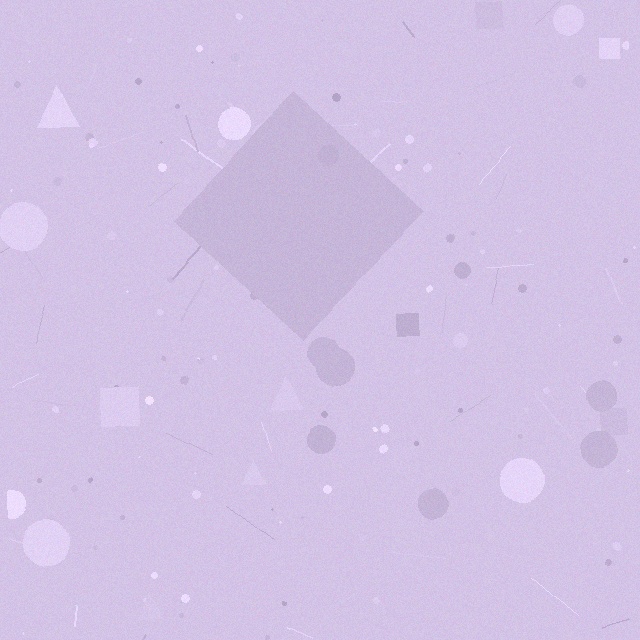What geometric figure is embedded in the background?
A diamond is embedded in the background.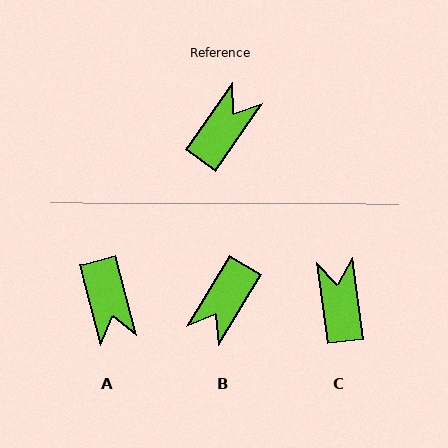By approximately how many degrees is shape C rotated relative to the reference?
Approximately 43 degrees counter-clockwise.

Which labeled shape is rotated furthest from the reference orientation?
B, about 176 degrees away.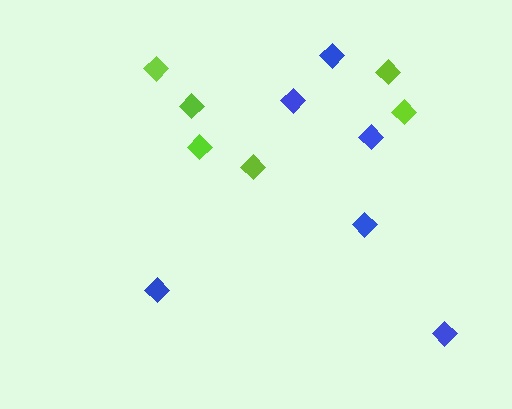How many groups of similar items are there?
There are 2 groups: one group of blue diamonds (6) and one group of lime diamonds (6).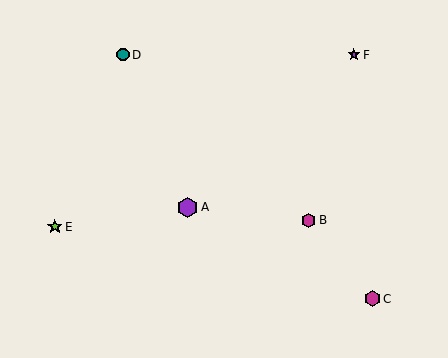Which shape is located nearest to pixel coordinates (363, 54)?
The purple star (labeled F) at (354, 55) is nearest to that location.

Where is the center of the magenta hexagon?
The center of the magenta hexagon is at (309, 220).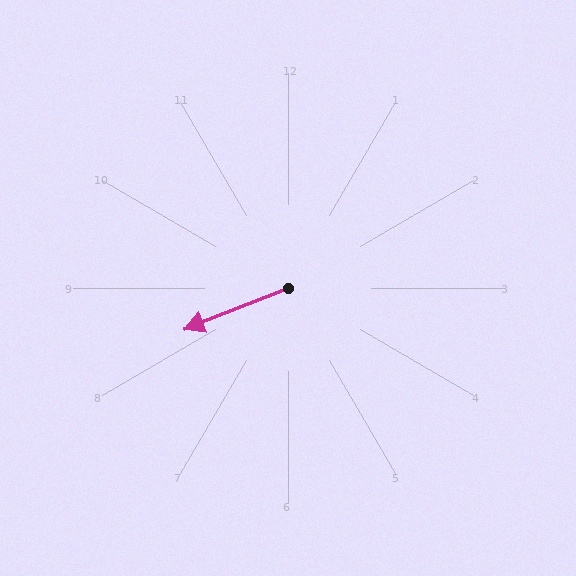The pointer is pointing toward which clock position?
Roughly 8 o'clock.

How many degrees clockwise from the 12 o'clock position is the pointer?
Approximately 248 degrees.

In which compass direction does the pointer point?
West.